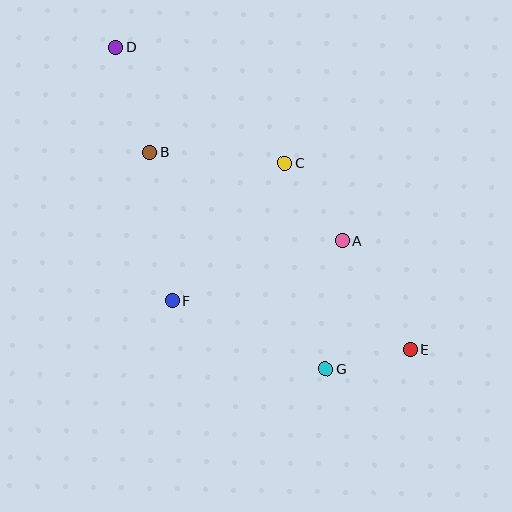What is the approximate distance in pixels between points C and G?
The distance between C and G is approximately 210 pixels.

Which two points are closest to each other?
Points E and G are closest to each other.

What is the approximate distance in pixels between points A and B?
The distance between A and B is approximately 212 pixels.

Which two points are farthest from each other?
Points D and E are farthest from each other.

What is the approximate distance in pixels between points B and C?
The distance between B and C is approximately 135 pixels.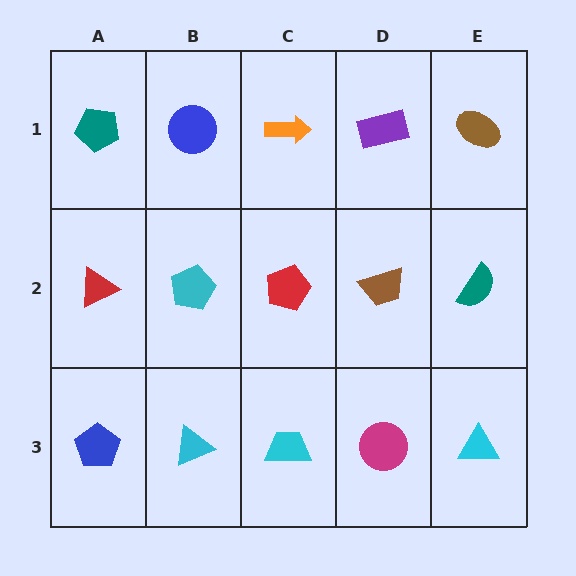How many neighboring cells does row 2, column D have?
4.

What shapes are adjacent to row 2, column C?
An orange arrow (row 1, column C), a cyan trapezoid (row 3, column C), a cyan pentagon (row 2, column B), a brown trapezoid (row 2, column D).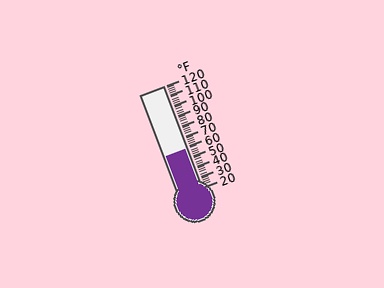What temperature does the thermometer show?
The thermometer shows approximately 58°F.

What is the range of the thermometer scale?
The thermometer scale ranges from 20°F to 120°F.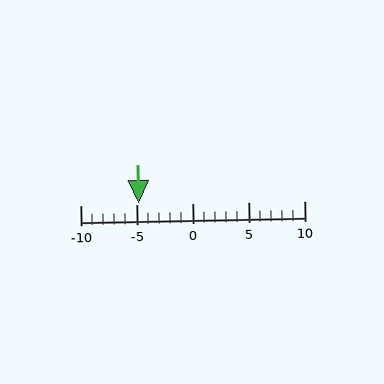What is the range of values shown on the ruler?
The ruler shows values from -10 to 10.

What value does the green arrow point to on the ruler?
The green arrow points to approximately -5.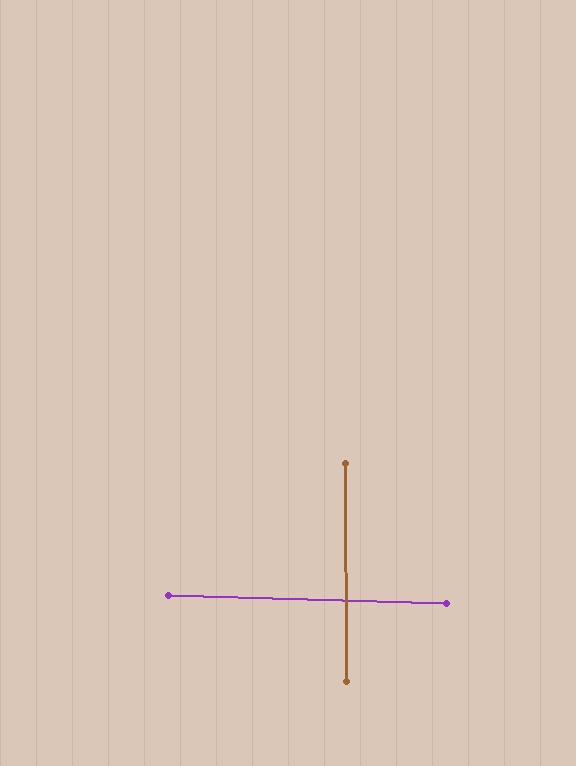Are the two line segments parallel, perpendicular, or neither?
Perpendicular — they meet at approximately 88°.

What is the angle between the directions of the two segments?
Approximately 88 degrees.